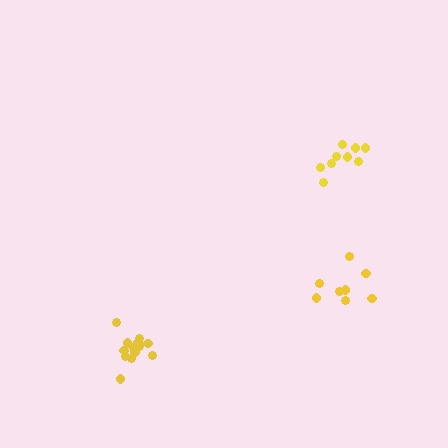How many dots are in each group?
Group 1: 13 dots, Group 2: 8 dots, Group 3: 9 dots (30 total).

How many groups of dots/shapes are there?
There are 3 groups.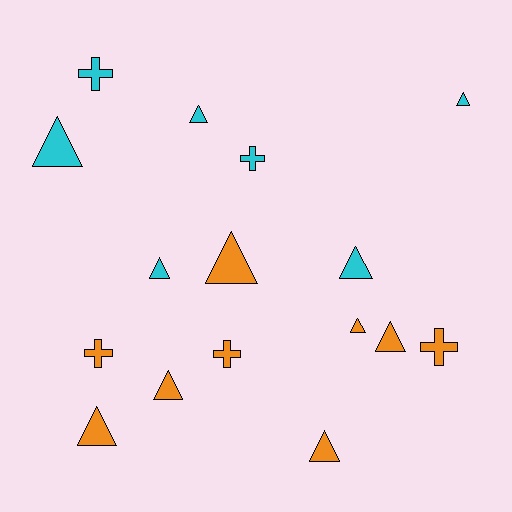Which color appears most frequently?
Orange, with 9 objects.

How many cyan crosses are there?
There are 2 cyan crosses.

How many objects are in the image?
There are 16 objects.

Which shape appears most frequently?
Triangle, with 11 objects.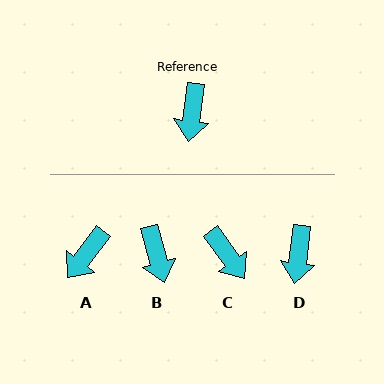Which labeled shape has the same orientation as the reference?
D.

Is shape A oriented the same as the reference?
No, it is off by about 30 degrees.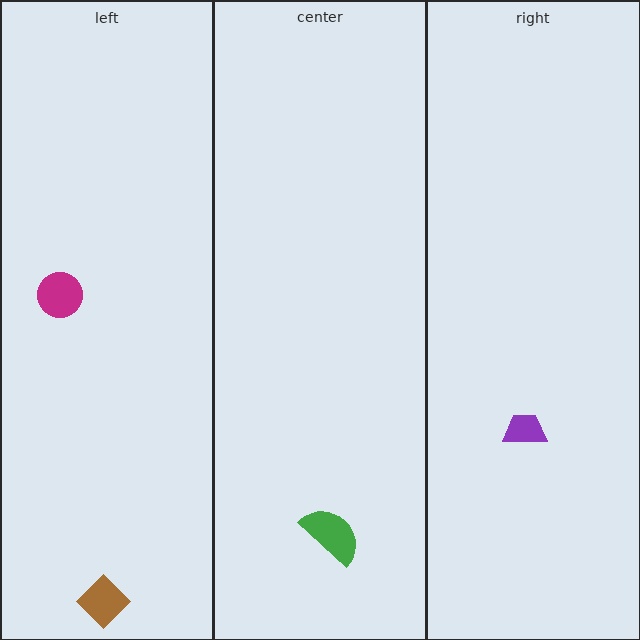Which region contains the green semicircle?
The center region.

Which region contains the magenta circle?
The left region.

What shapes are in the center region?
The green semicircle.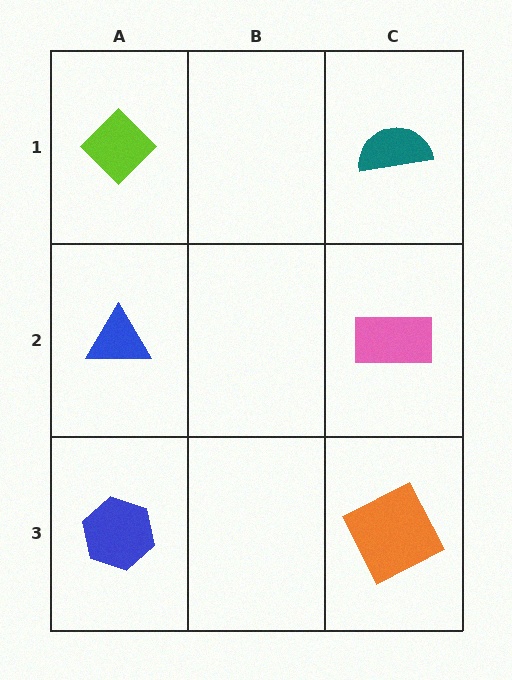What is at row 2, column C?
A pink rectangle.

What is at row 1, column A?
A lime diamond.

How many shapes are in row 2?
2 shapes.